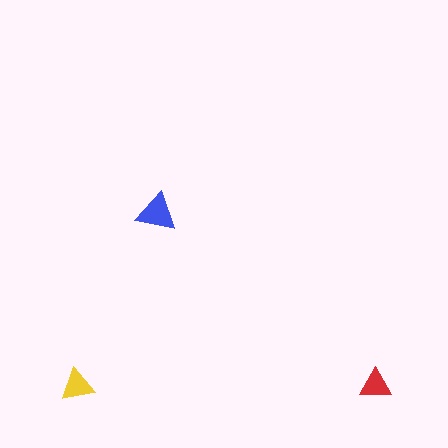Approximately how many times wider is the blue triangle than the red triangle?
About 1.5 times wider.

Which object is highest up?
The blue triangle is topmost.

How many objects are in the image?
There are 3 objects in the image.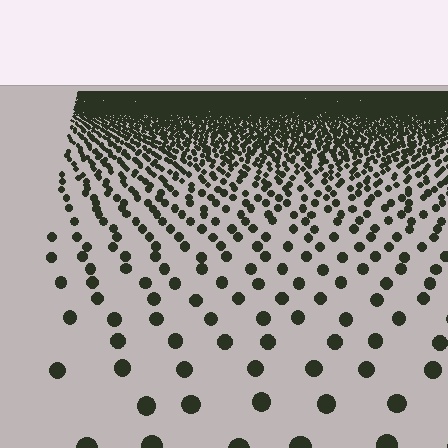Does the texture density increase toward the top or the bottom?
Density increases toward the top.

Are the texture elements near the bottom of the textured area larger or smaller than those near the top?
Larger. Near the bottom, elements are closer to the viewer and appear at a bigger on-screen size.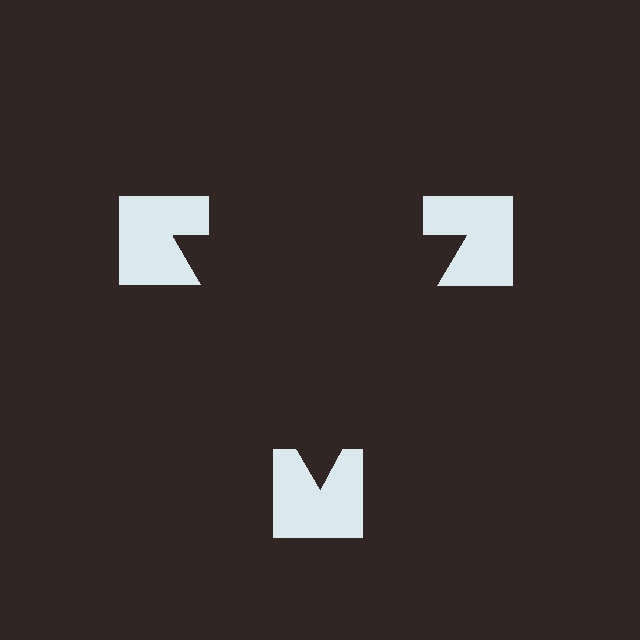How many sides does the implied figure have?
3 sides.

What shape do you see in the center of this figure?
An illusory triangle — its edges are inferred from the aligned wedge cuts in the notched squares, not physically drawn.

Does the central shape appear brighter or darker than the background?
It typically appears slightly darker than the background, even though no actual brightness change is drawn.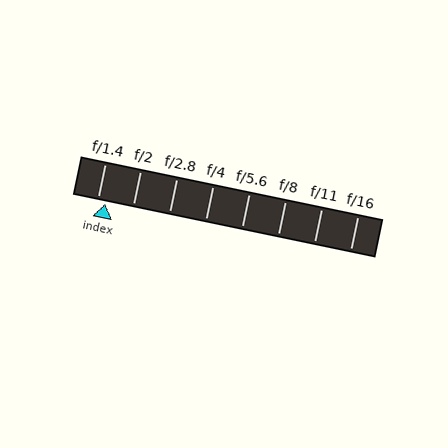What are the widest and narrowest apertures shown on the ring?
The widest aperture shown is f/1.4 and the narrowest is f/16.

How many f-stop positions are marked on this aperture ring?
There are 8 f-stop positions marked.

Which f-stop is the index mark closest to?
The index mark is closest to f/1.4.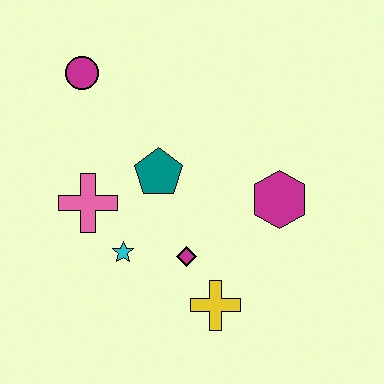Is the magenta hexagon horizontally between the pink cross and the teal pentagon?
No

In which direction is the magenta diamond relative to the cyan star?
The magenta diamond is to the right of the cyan star.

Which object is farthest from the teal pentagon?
The yellow cross is farthest from the teal pentagon.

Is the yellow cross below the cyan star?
Yes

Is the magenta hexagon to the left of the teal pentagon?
No